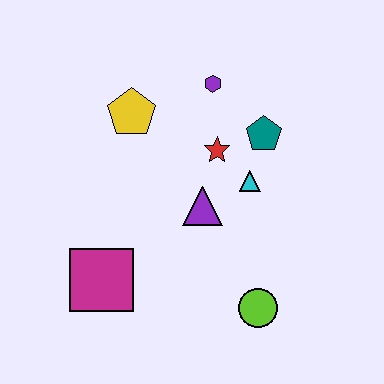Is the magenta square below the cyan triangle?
Yes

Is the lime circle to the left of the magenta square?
No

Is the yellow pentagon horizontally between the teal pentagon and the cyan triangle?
No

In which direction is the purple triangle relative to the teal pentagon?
The purple triangle is below the teal pentagon.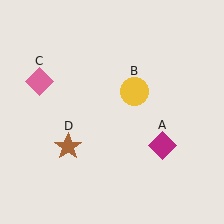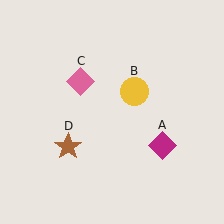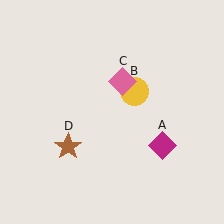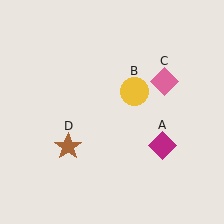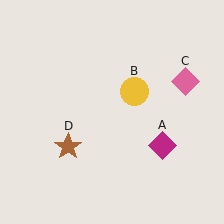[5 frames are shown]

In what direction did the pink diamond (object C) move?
The pink diamond (object C) moved right.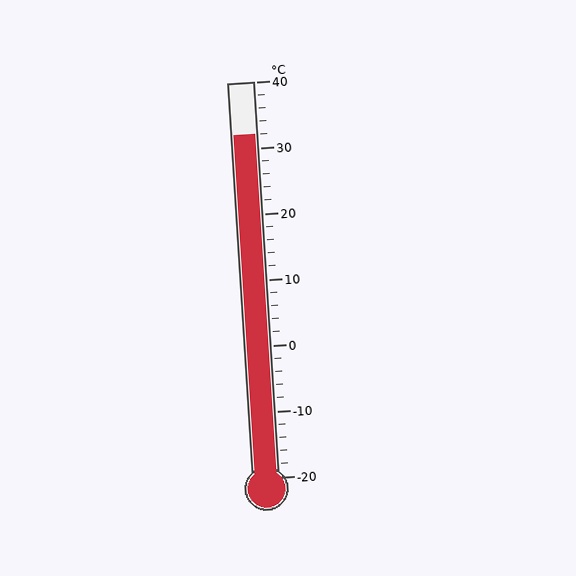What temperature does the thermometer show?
The thermometer shows approximately 32°C.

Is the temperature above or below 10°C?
The temperature is above 10°C.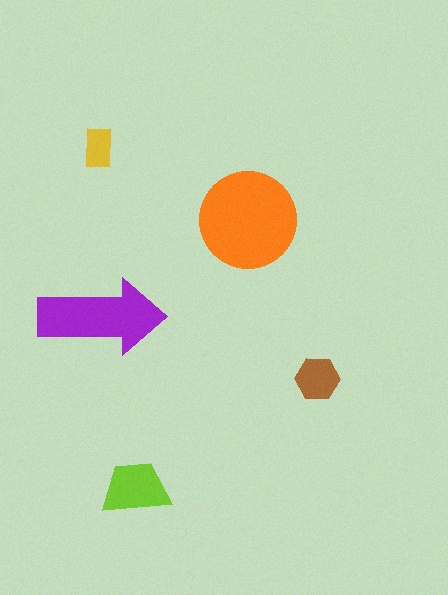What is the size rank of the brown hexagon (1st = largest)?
4th.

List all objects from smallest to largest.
The yellow rectangle, the brown hexagon, the lime trapezoid, the purple arrow, the orange circle.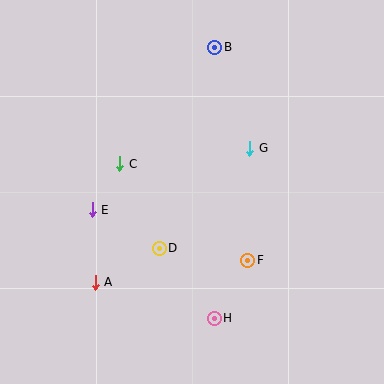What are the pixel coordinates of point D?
Point D is at (159, 248).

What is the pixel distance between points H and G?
The distance between H and G is 173 pixels.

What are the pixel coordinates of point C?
Point C is at (120, 164).